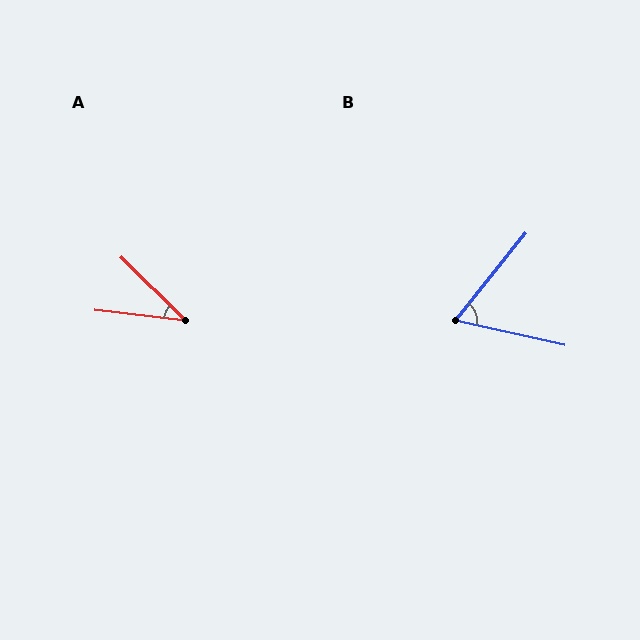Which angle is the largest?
B, at approximately 64 degrees.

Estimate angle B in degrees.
Approximately 64 degrees.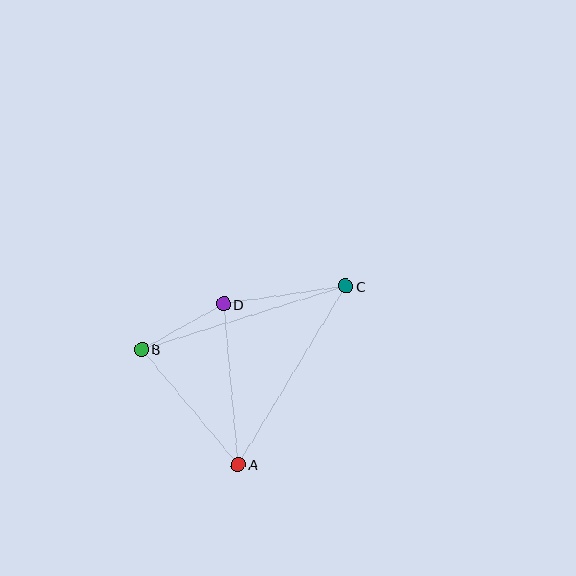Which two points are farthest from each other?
Points B and C are farthest from each other.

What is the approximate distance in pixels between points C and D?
The distance between C and D is approximately 124 pixels.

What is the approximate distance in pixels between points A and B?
The distance between A and B is approximately 150 pixels.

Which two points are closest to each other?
Points B and D are closest to each other.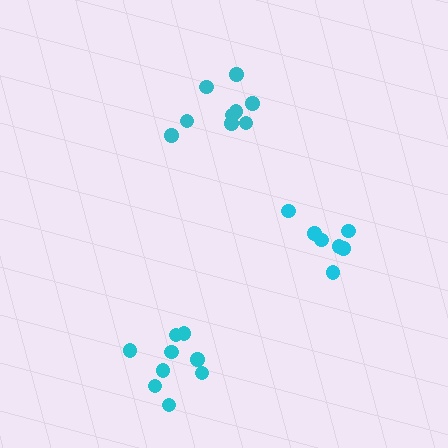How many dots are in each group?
Group 1: 7 dots, Group 2: 9 dots, Group 3: 9 dots (25 total).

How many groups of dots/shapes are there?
There are 3 groups.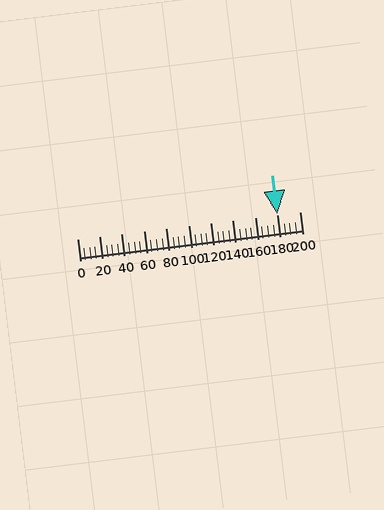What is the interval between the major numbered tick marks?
The major tick marks are spaced 20 units apart.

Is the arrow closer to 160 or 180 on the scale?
The arrow is closer to 180.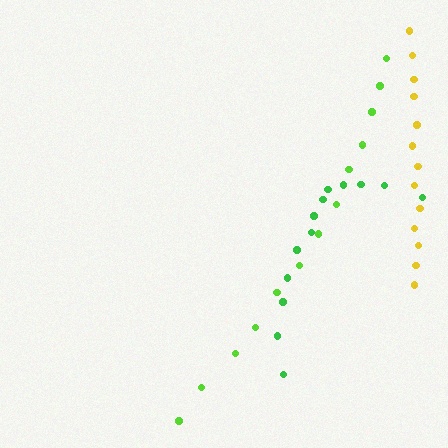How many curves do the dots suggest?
There are 3 distinct paths.